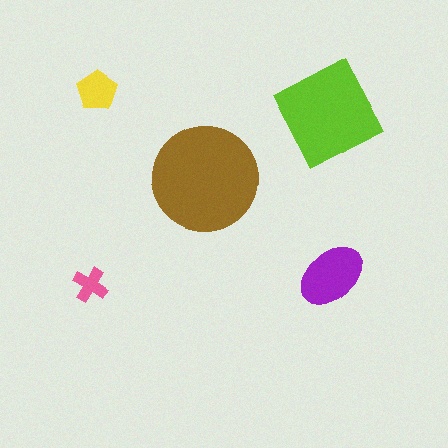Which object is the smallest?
The pink cross.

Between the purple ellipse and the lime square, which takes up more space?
The lime square.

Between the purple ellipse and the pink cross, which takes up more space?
The purple ellipse.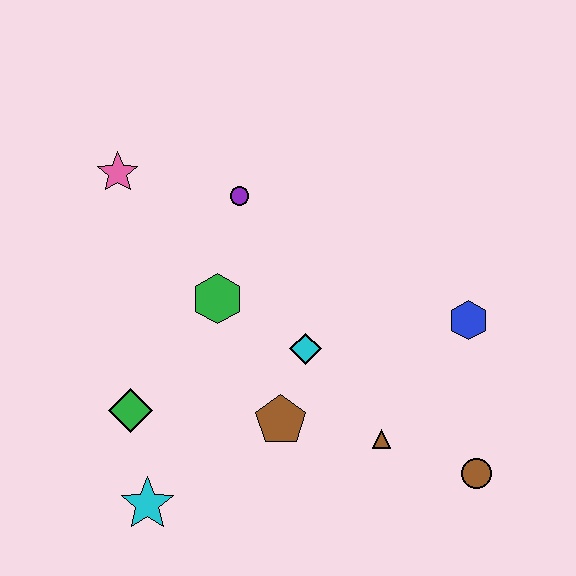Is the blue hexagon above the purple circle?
No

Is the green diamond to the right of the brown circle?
No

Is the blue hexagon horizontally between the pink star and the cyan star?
No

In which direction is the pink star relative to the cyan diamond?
The pink star is to the left of the cyan diamond.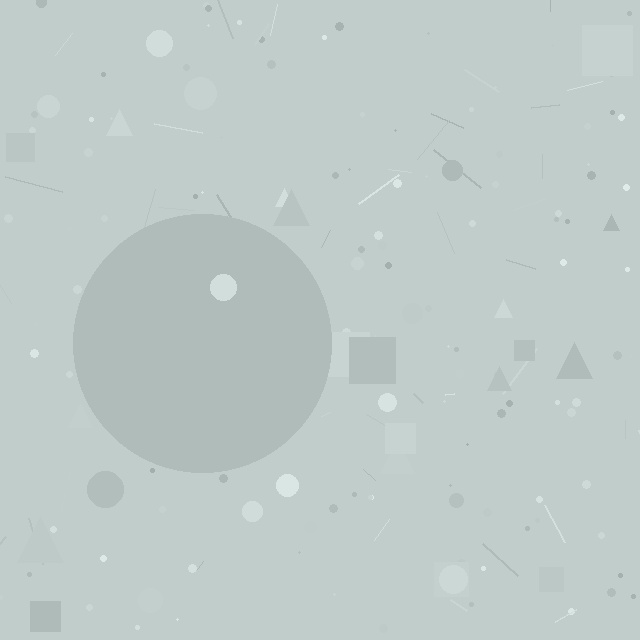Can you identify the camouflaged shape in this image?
The camouflaged shape is a circle.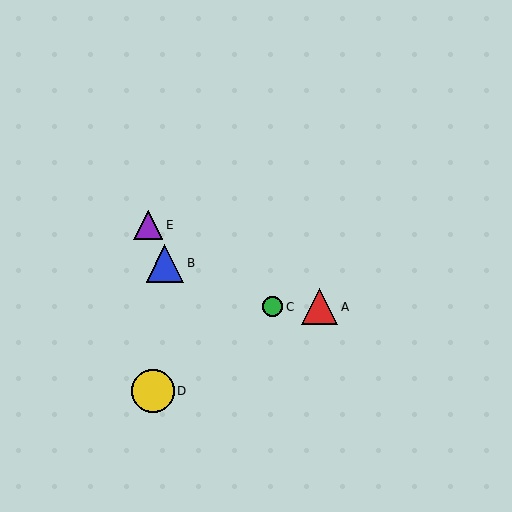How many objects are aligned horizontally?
2 objects (A, C) are aligned horizontally.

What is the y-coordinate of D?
Object D is at y≈391.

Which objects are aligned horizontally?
Objects A, C are aligned horizontally.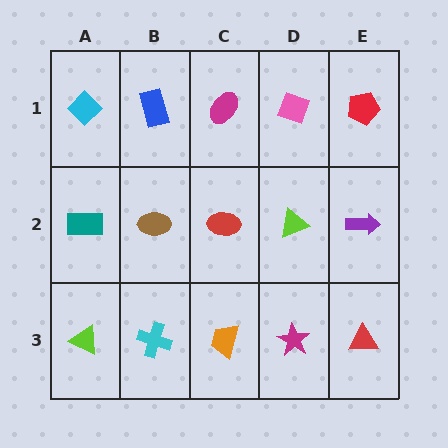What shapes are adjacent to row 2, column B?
A blue rectangle (row 1, column B), a cyan cross (row 3, column B), a teal rectangle (row 2, column A), a red ellipse (row 2, column C).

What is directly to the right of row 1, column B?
A magenta ellipse.